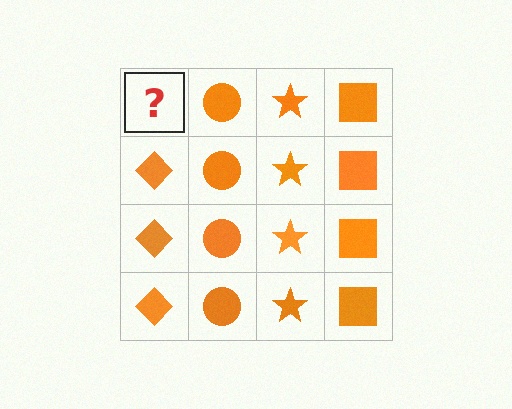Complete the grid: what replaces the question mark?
The question mark should be replaced with an orange diamond.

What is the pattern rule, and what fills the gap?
The rule is that each column has a consistent shape. The gap should be filled with an orange diamond.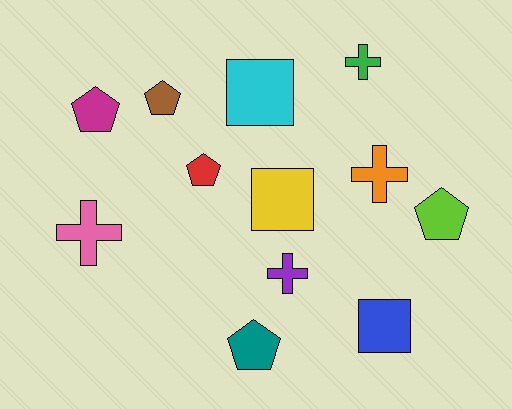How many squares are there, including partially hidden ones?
There are 3 squares.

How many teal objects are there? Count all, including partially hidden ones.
There is 1 teal object.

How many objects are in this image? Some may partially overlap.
There are 12 objects.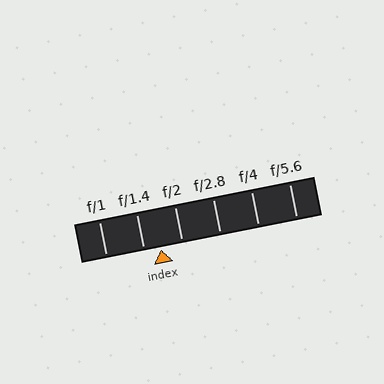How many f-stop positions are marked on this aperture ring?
There are 6 f-stop positions marked.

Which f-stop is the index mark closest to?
The index mark is closest to f/1.4.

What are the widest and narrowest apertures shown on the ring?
The widest aperture shown is f/1 and the narrowest is f/5.6.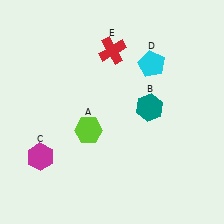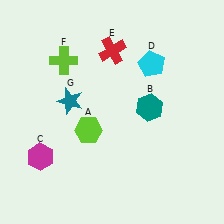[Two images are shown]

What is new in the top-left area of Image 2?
A lime cross (F) was added in the top-left area of Image 2.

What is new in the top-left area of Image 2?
A teal star (G) was added in the top-left area of Image 2.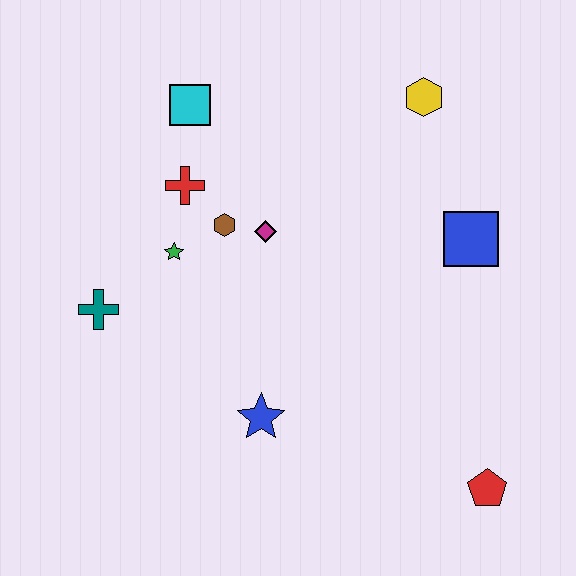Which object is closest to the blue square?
The yellow hexagon is closest to the blue square.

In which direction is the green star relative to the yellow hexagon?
The green star is to the left of the yellow hexagon.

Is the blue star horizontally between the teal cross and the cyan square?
No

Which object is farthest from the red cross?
The red pentagon is farthest from the red cross.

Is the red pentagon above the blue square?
No